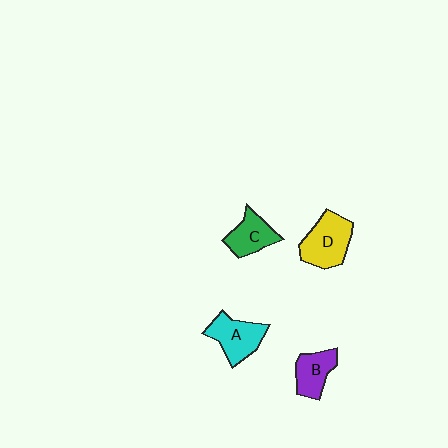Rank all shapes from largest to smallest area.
From largest to smallest: D (yellow), A (cyan), C (green), B (purple).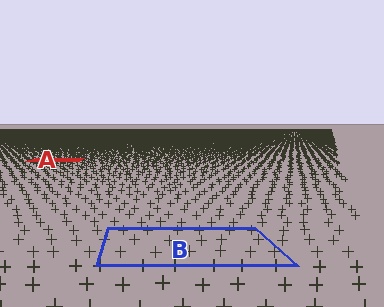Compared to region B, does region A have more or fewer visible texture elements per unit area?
Region A has more texture elements per unit area — they are packed more densely because it is farther away.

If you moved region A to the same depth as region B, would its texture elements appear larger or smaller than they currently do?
They would appear larger. At a closer depth, the same texture elements are projected at a bigger on-screen size.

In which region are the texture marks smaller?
The texture marks are smaller in region A, because it is farther away.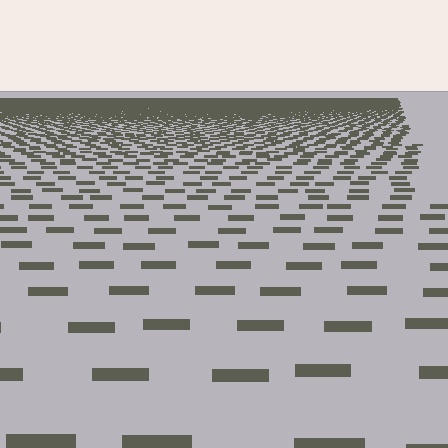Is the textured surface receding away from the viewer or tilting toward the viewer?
The surface is receding away from the viewer. Texture elements get smaller and denser toward the top.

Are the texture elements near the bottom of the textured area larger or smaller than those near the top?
Larger. Near the bottom, elements are closer to the viewer and appear at a bigger on-screen size.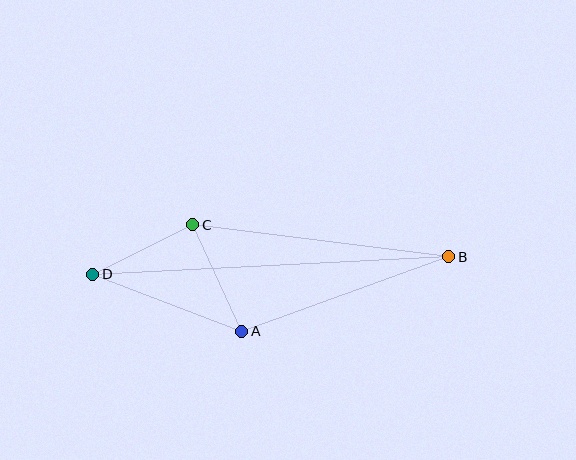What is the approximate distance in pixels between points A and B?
The distance between A and B is approximately 220 pixels.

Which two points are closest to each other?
Points C and D are closest to each other.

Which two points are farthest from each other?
Points B and D are farthest from each other.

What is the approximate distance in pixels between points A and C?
The distance between A and C is approximately 117 pixels.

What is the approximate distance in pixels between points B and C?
The distance between B and C is approximately 258 pixels.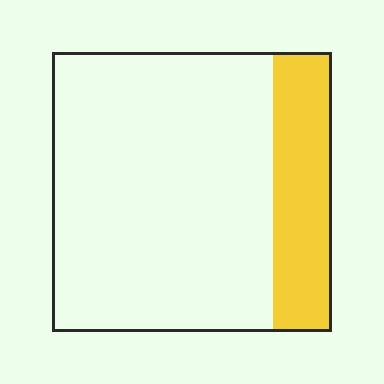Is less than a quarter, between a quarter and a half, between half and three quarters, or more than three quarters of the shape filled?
Less than a quarter.